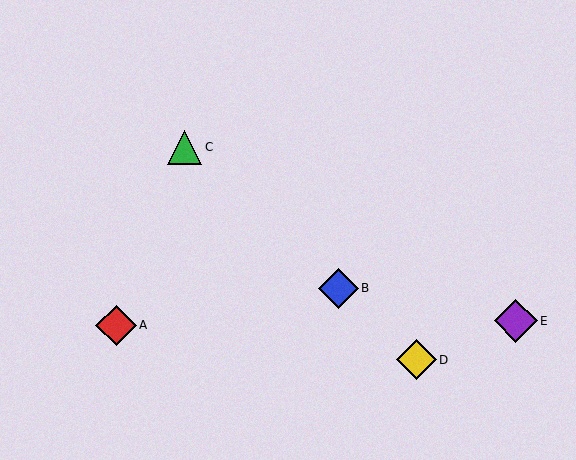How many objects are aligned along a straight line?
3 objects (B, C, D) are aligned along a straight line.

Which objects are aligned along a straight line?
Objects B, C, D are aligned along a straight line.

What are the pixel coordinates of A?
Object A is at (116, 325).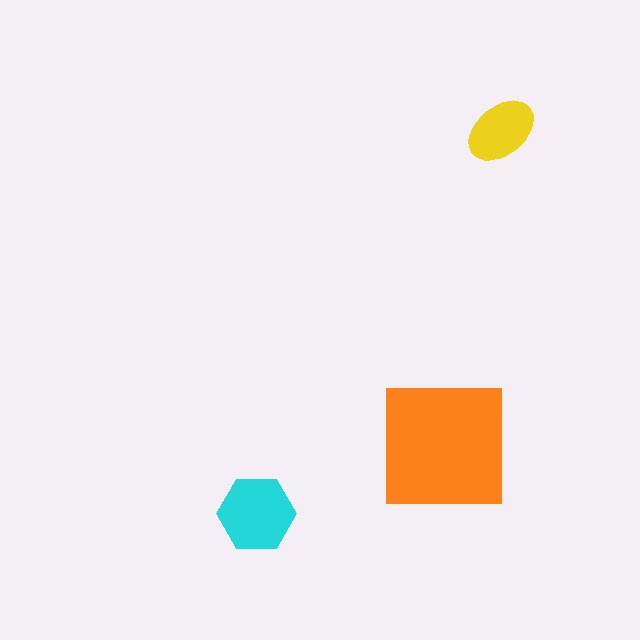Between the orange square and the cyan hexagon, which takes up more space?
The orange square.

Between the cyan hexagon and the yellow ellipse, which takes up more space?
The cyan hexagon.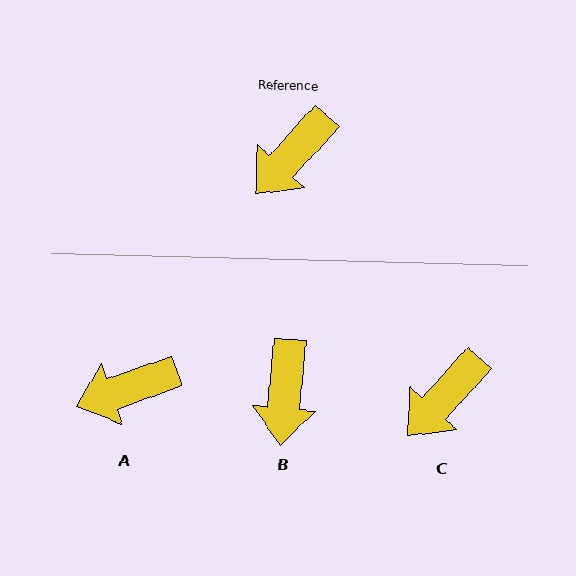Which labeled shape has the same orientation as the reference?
C.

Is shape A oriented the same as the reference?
No, it is off by about 28 degrees.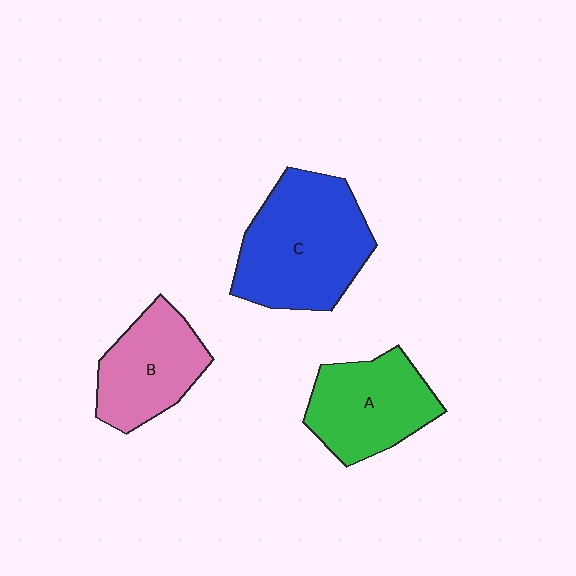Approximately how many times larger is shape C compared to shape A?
Approximately 1.4 times.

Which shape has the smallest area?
Shape B (pink).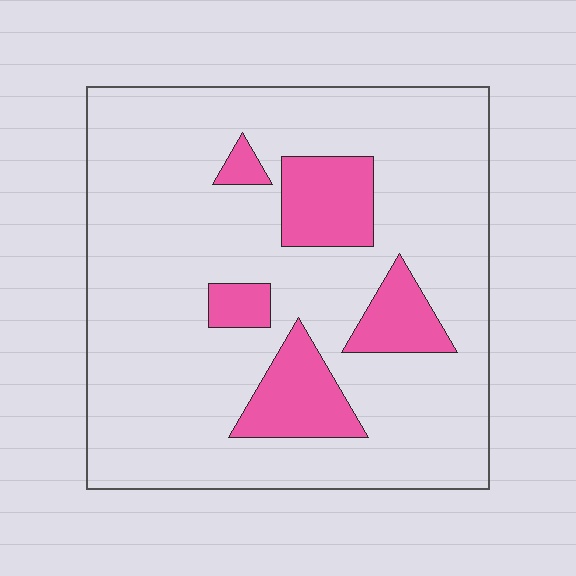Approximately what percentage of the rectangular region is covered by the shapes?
Approximately 15%.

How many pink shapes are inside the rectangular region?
5.